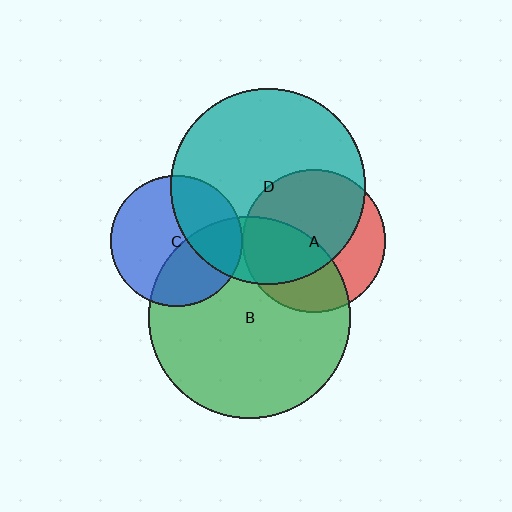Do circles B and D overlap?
Yes.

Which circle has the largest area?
Circle B (green).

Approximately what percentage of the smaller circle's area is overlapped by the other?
Approximately 25%.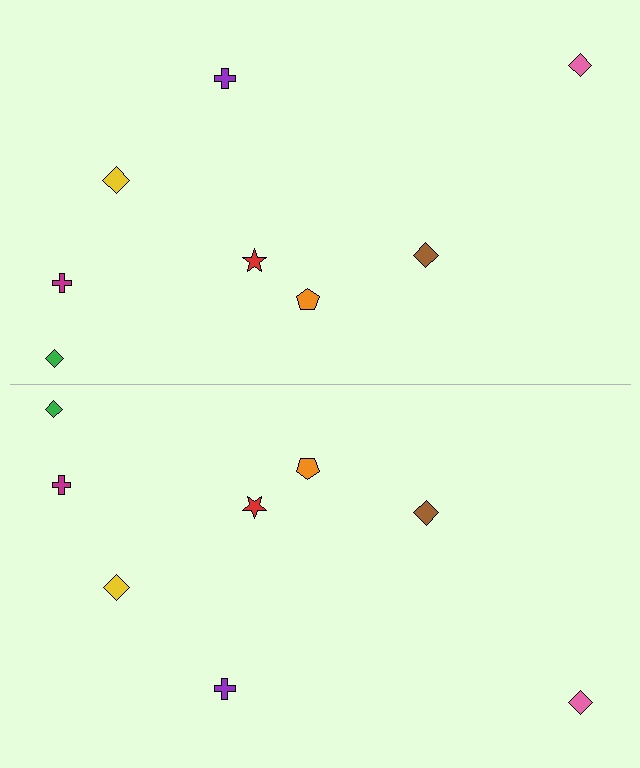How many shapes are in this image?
There are 16 shapes in this image.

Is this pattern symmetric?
Yes, this pattern has bilateral (reflection) symmetry.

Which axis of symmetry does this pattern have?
The pattern has a horizontal axis of symmetry running through the center of the image.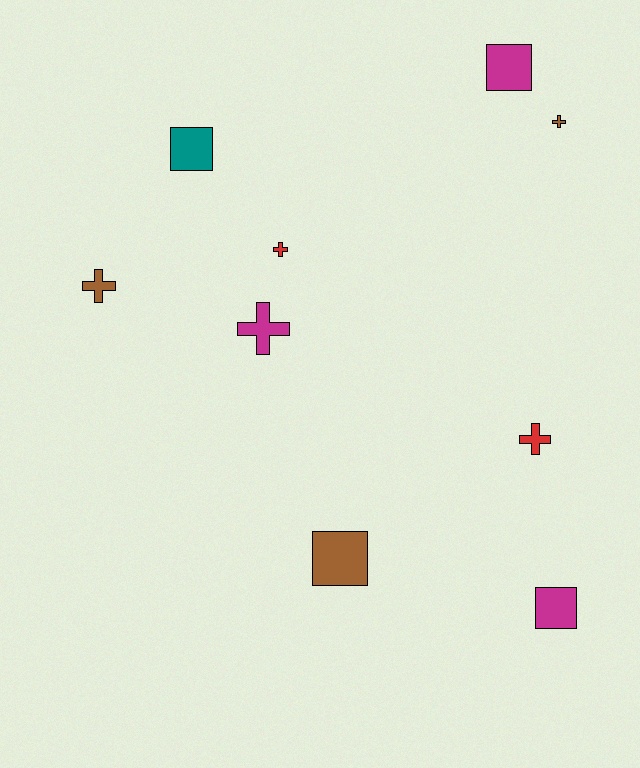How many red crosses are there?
There are 2 red crosses.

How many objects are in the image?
There are 9 objects.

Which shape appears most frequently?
Cross, with 5 objects.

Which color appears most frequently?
Magenta, with 3 objects.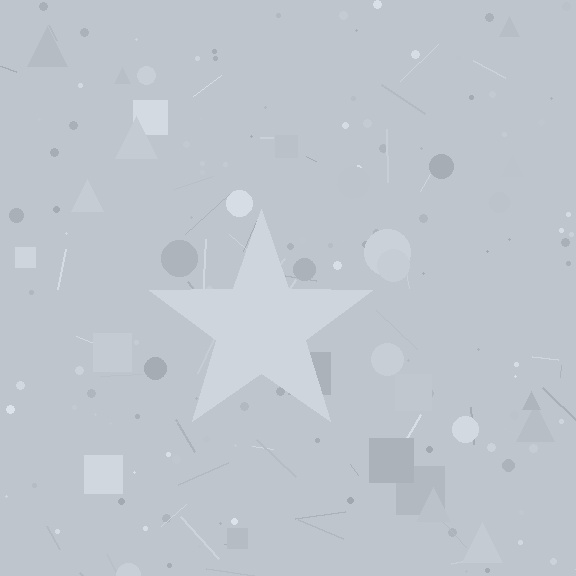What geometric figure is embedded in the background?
A star is embedded in the background.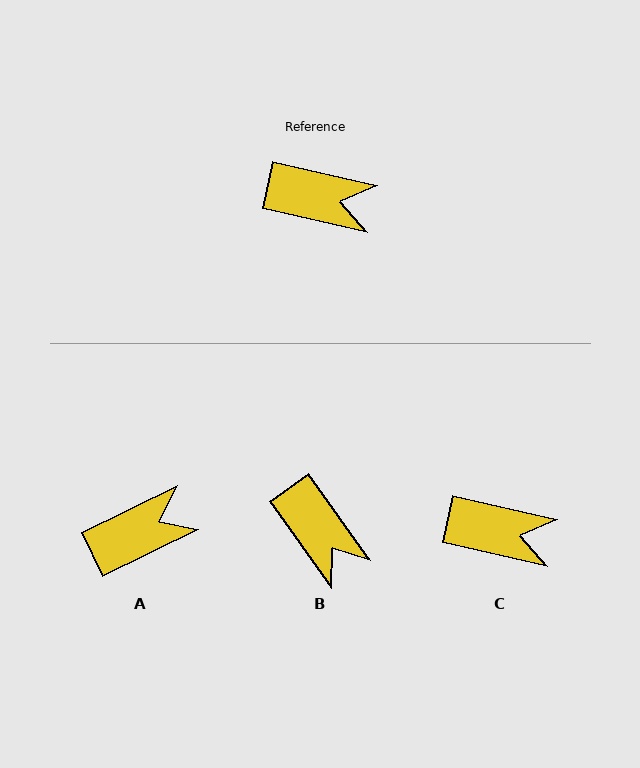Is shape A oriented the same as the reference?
No, it is off by about 39 degrees.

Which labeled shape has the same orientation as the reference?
C.